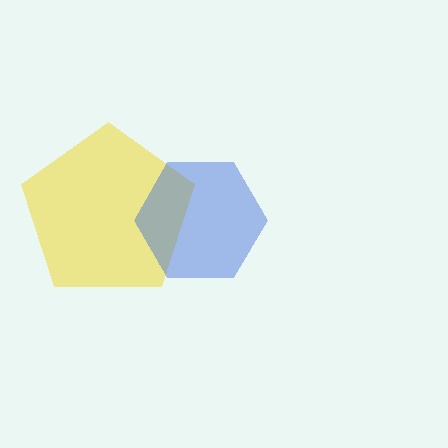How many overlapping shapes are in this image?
There are 2 overlapping shapes in the image.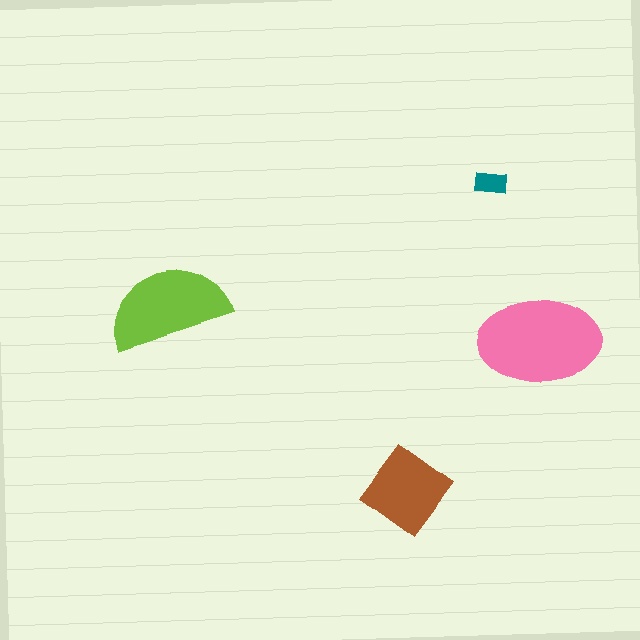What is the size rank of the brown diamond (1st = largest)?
3rd.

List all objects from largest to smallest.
The pink ellipse, the lime semicircle, the brown diamond, the teal rectangle.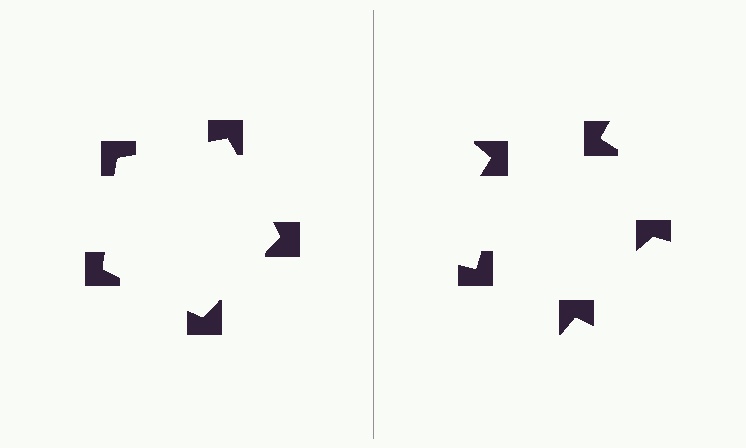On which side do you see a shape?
An illusory pentagon appears on the left side. On the right side the wedge cuts are rotated, so no coherent shape forms.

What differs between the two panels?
The notched squares are positioned identically on both sides; only the wedge orientations differ. On the left they align to a pentagon; on the right they are misaligned.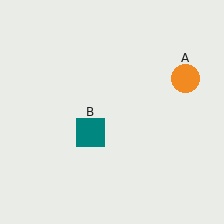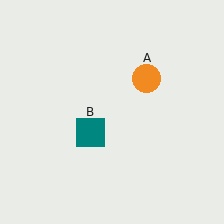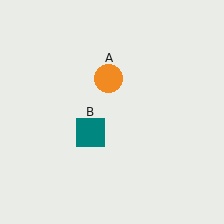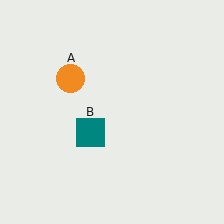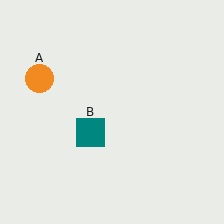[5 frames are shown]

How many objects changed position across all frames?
1 object changed position: orange circle (object A).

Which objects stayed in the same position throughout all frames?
Teal square (object B) remained stationary.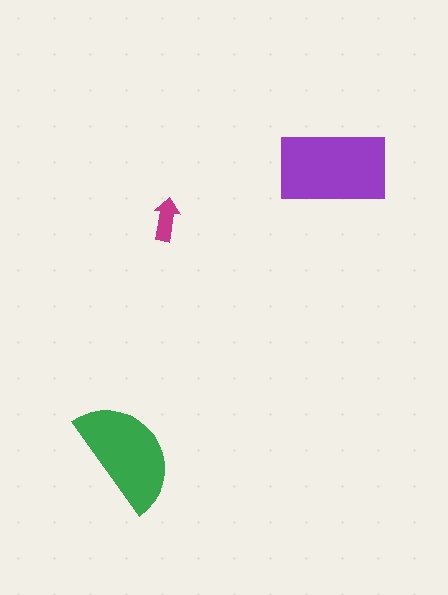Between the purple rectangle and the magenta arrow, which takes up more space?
The purple rectangle.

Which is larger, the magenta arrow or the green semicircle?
The green semicircle.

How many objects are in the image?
There are 3 objects in the image.